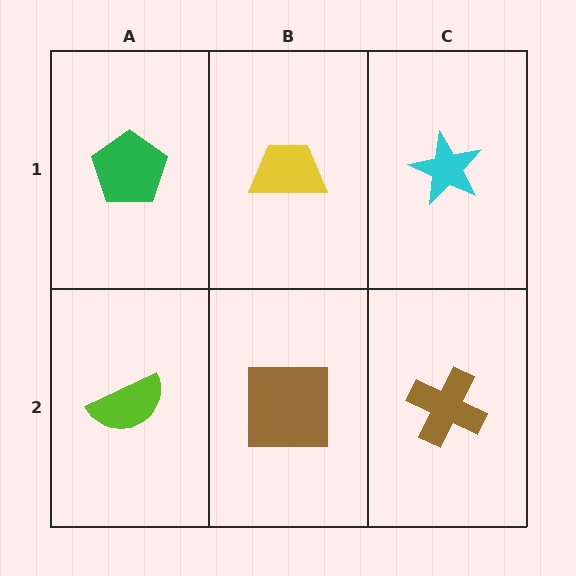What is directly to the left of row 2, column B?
A lime semicircle.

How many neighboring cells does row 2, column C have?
2.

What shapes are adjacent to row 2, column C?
A cyan star (row 1, column C), a brown square (row 2, column B).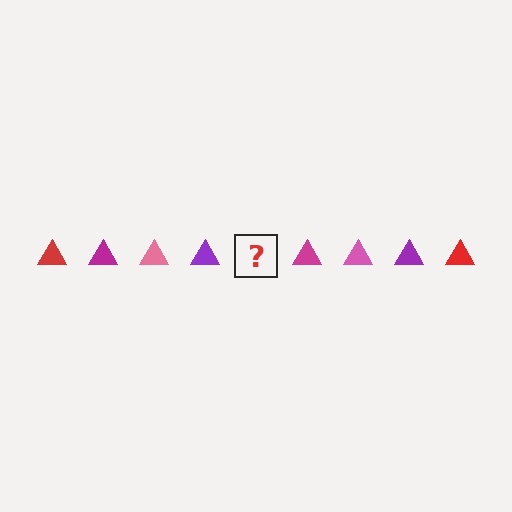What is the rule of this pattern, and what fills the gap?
The rule is that the pattern cycles through red, magenta, pink, purple triangles. The gap should be filled with a red triangle.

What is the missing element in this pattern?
The missing element is a red triangle.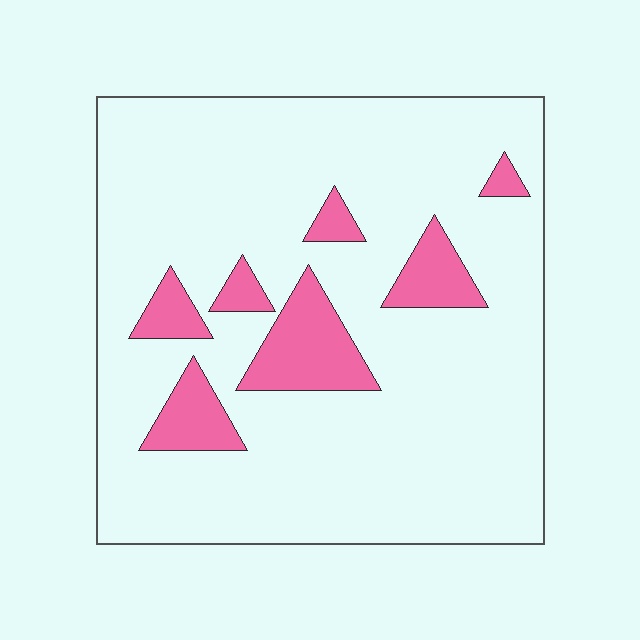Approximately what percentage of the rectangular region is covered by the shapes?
Approximately 15%.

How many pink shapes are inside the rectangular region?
7.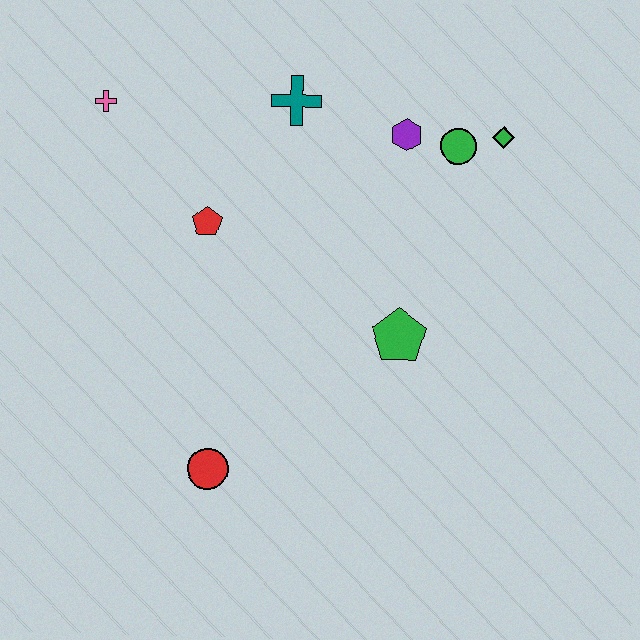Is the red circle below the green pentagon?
Yes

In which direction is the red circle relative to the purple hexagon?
The red circle is below the purple hexagon.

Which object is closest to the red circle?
The green pentagon is closest to the red circle.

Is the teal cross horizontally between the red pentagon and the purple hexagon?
Yes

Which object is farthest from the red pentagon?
The green diamond is farthest from the red pentagon.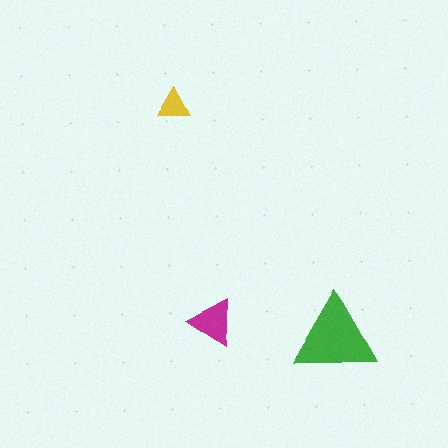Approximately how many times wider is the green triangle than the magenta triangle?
About 1.5 times wider.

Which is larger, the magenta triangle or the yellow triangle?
The magenta one.